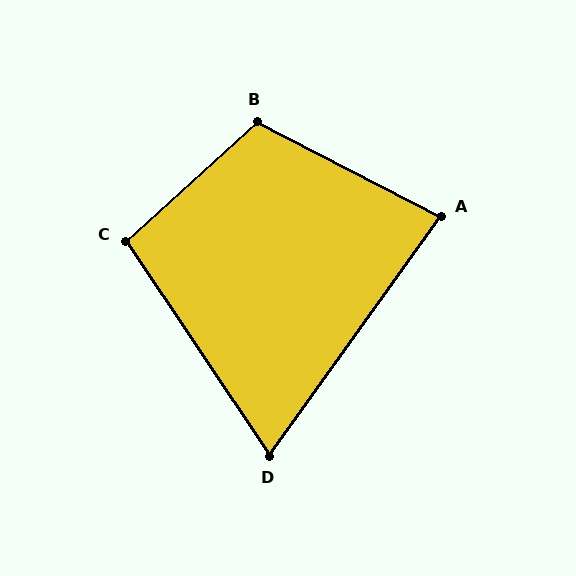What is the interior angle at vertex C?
Approximately 98 degrees (obtuse).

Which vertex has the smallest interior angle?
D, at approximately 69 degrees.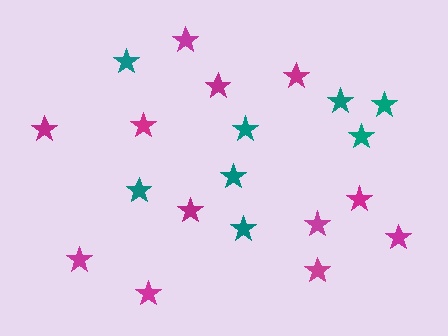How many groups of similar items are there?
There are 2 groups: one group of magenta stars (12) and one group of teal stars (8).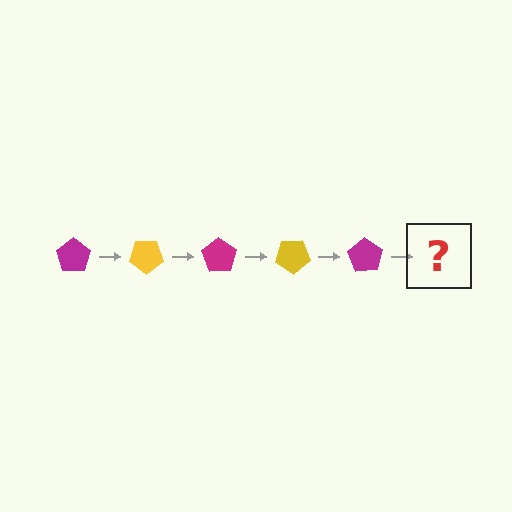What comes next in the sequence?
The next element should be a yellow pentagon, rotated 175 degrees from the start.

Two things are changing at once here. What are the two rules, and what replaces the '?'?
The two rules are that it rotates 35 degrees each step and the color cycles through magenta and yellow. The '?' should be a yellow pentagon, rotated 175 degrees from the start.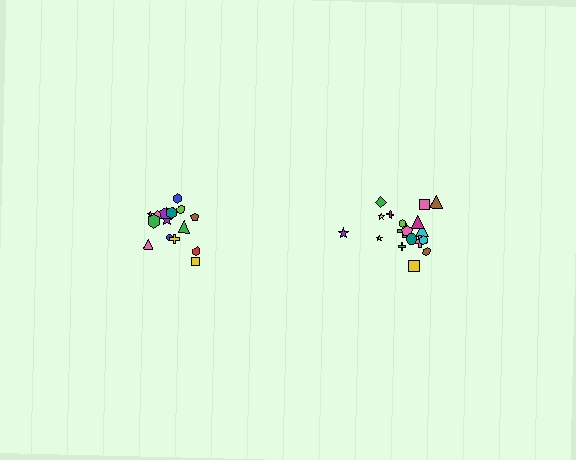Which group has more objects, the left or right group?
The right group.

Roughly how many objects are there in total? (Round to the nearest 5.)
Roughly 35 objects in total.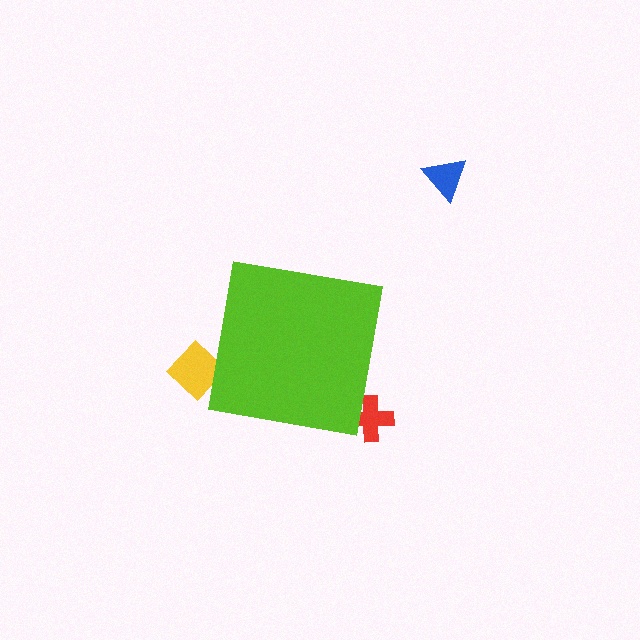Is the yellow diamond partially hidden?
Yes, the yellow diamond is partially hidden behind the lime square.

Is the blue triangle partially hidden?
No, the blue triangle is fully visible.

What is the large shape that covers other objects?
A lime square.